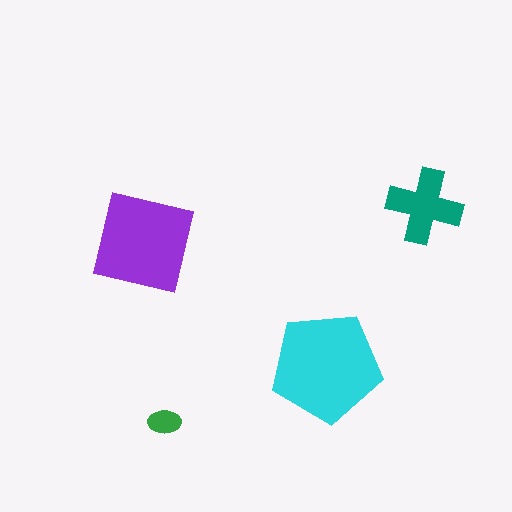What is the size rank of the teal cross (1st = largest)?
3rd.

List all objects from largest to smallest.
The cyan pentagon, the purple square, the teal cross, the green ellipse.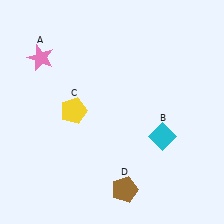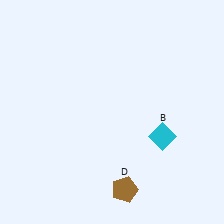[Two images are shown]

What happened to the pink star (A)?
The pink star (A) was removed in Image 2. It was in the top-left area of Image 1.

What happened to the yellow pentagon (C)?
The yellow pentagon (C) was removed in Image 2. It was in the top-left area of Image 1.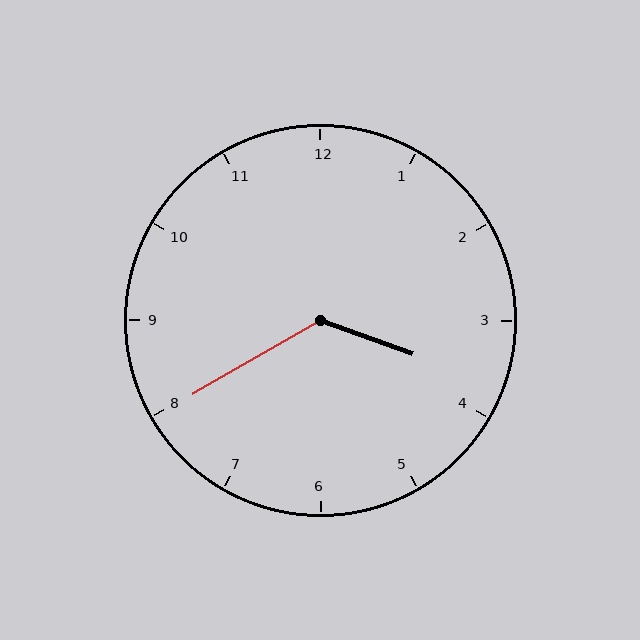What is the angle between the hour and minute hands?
Approximately 130 degrees.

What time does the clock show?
3:40.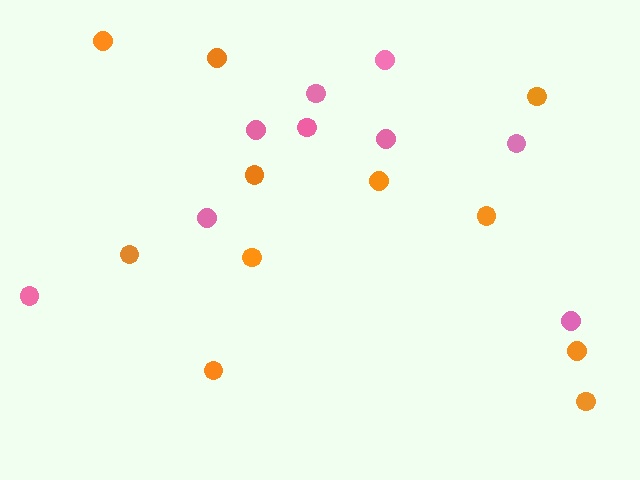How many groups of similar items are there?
There are 2 groups: one group of pink circles (9) and one group of orange circles (11).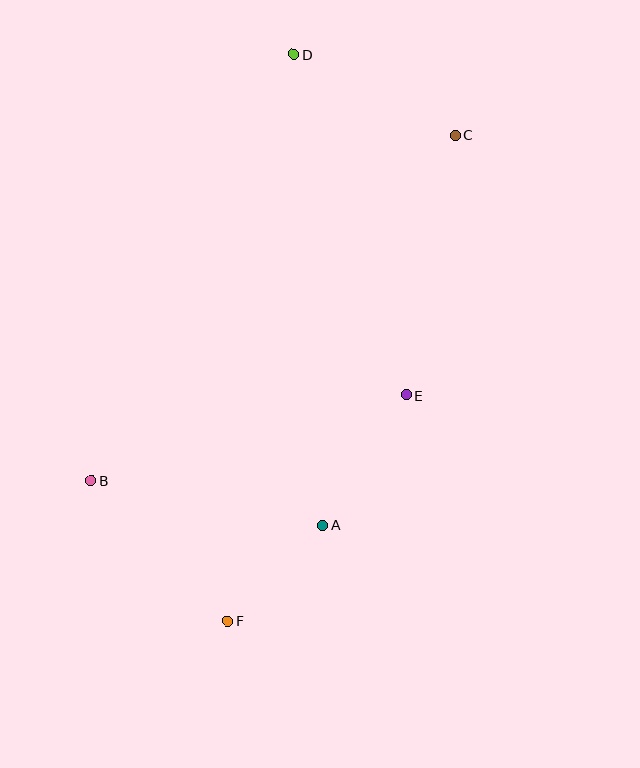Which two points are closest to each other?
Points A and F are closest to each other.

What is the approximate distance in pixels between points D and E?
The distance between D and E is approximately 359 pixels.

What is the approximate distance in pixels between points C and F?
The distance between C and F is approximately 536 pixels.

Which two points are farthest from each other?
Points D and F are farthest from each other.